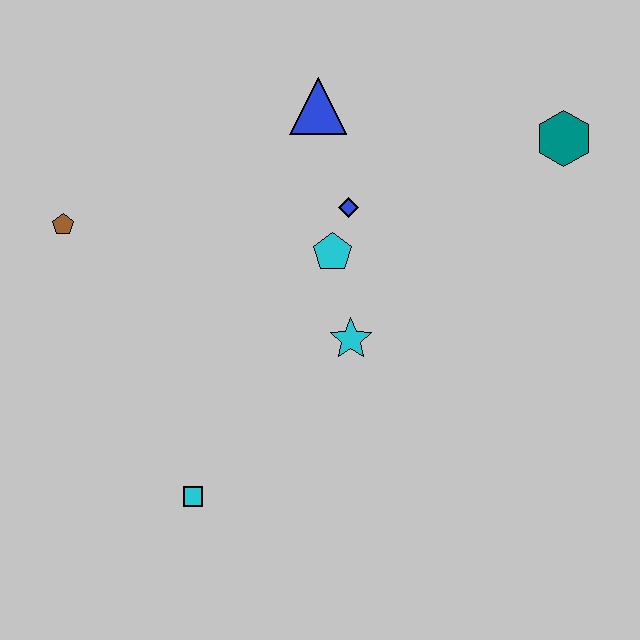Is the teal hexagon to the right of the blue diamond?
Yes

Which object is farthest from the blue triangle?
The cyan square is farthest from the blue triangle.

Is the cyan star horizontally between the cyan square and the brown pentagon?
No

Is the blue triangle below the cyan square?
No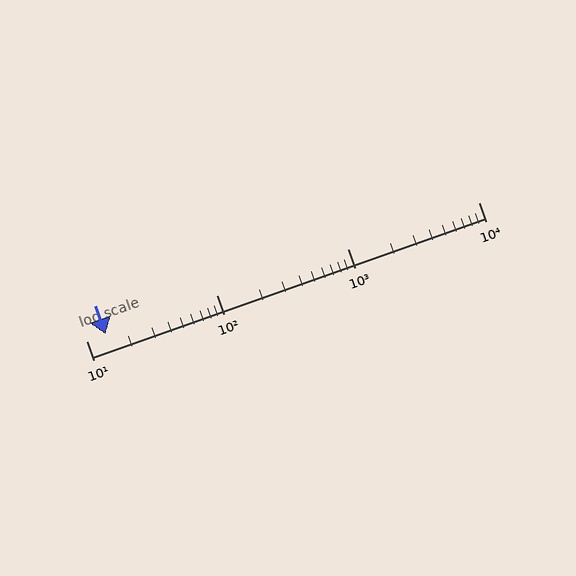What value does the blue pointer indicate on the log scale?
The pointer indicates approximately 14.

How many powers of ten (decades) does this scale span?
The scale spans 3 decades, from 10 to 10000.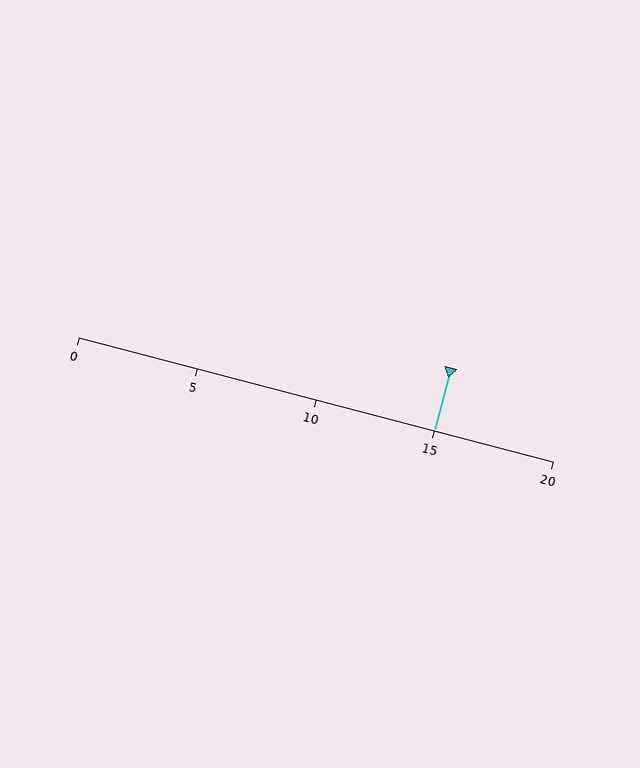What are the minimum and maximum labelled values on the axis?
The axis runs from 0 to 20.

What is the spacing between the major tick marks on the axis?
The major ticks are spaced 5 apart.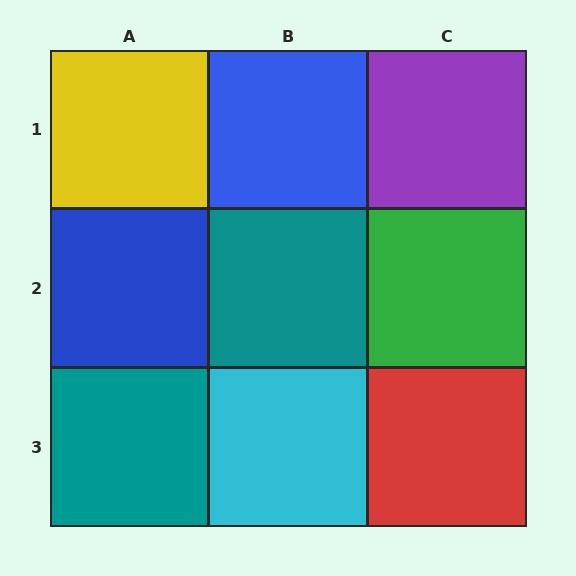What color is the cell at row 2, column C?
Green.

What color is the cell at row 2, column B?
Teal.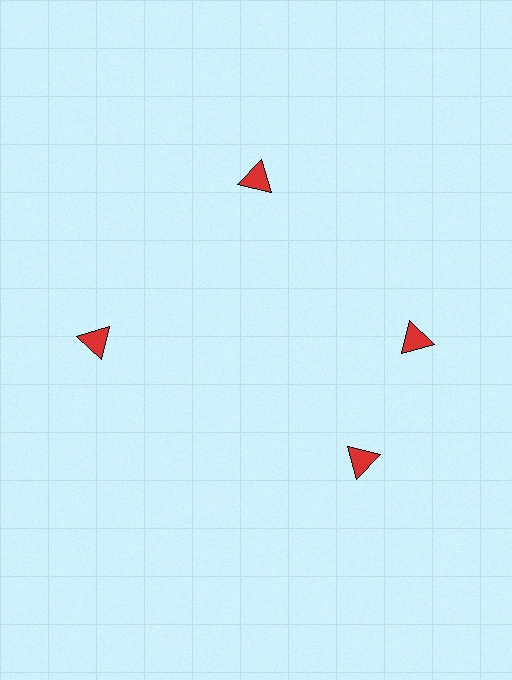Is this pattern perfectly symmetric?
No. The 4 red triangles are arranged in a ring, but one element near the 6 o'clock position is rotated out of alignment along the ring, breaking the 4-fold rotational symmetry.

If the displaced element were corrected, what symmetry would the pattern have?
It would have 4-fold rotational symmetry — the pattern would map onto itself every 90 degrees.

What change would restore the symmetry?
The symmetry would be restored by rotating it back into even spacing with its neighbors so that all 4 triangles sit at equal angles and equal distance from the center.